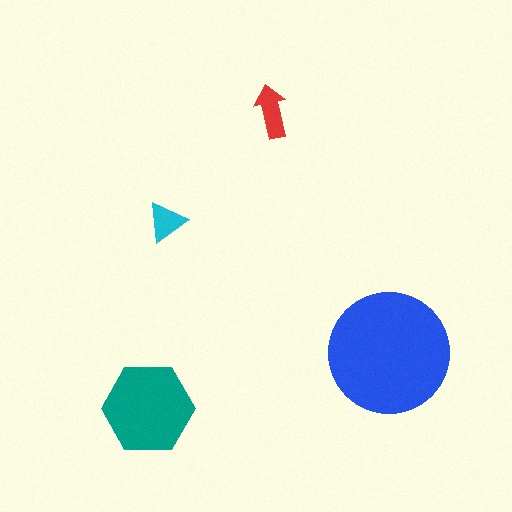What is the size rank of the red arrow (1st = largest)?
3rd.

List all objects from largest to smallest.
The blue circle, the teal hexagon, the red arrow, the cyan triangle.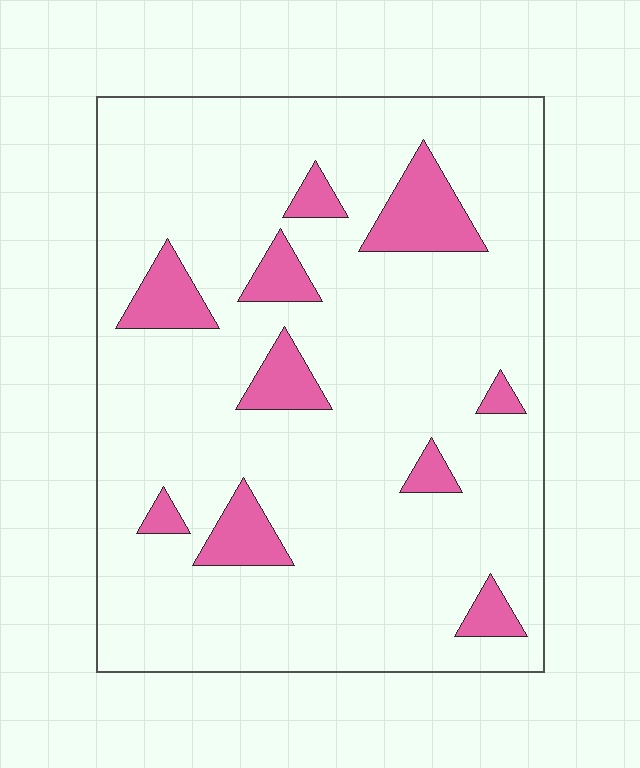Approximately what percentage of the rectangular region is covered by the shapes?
Approximately 15%.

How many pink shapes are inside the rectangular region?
10.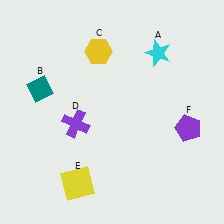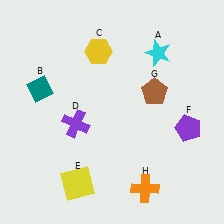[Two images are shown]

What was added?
A brown pentagon (G), an orange cross (H) were added in Image 2.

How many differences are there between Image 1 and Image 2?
There are 2 differences between the two images.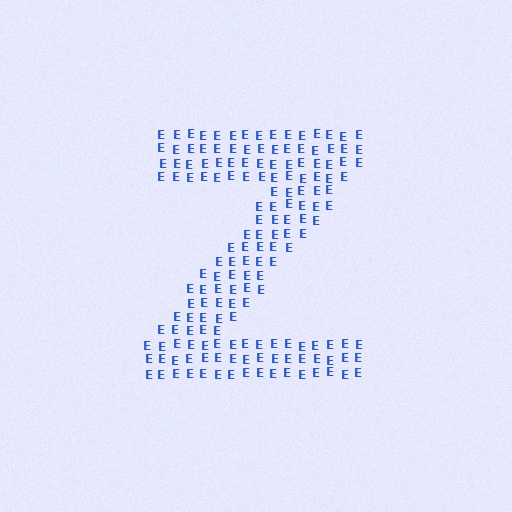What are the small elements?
The small elements are letter E's.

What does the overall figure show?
The overall figure shows the letter Z.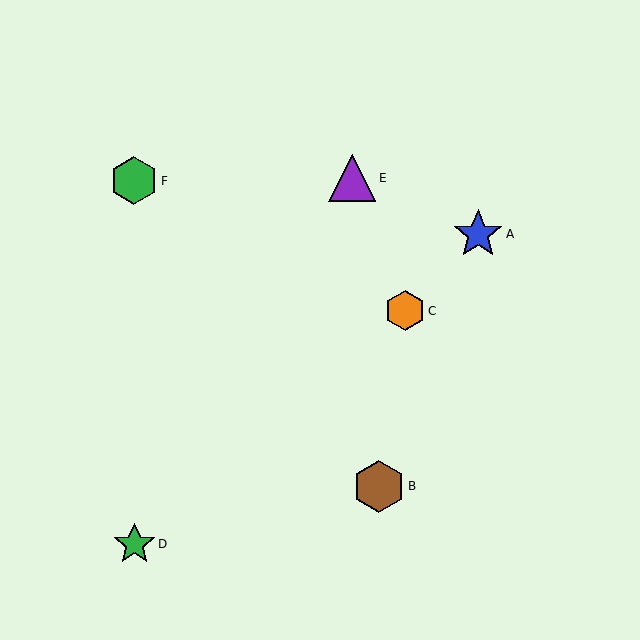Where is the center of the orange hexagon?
The center of the orange hexagon is at (405, 311).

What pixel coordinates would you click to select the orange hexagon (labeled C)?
Click at (405, 311) to select the orange hexagon C.